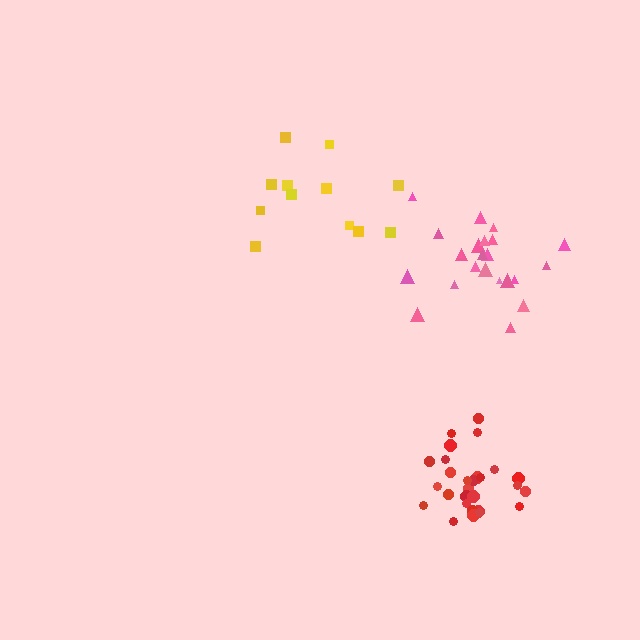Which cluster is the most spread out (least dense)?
Yellow.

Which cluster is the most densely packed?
Red.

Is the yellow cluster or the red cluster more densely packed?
Red.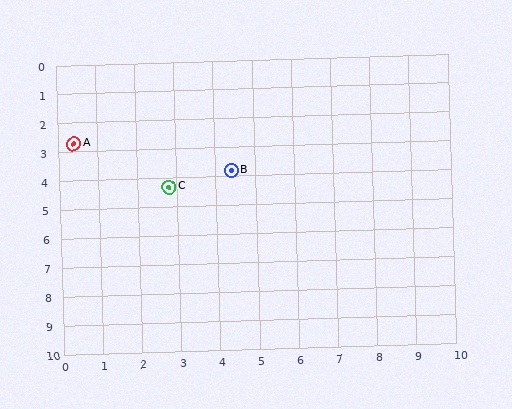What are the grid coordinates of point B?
Point B is at approximately (4.4, 3.8).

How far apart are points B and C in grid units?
Points B and C are about 1.7 grid units apart.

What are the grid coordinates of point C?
Point C is at approximately (2.8, 4.3).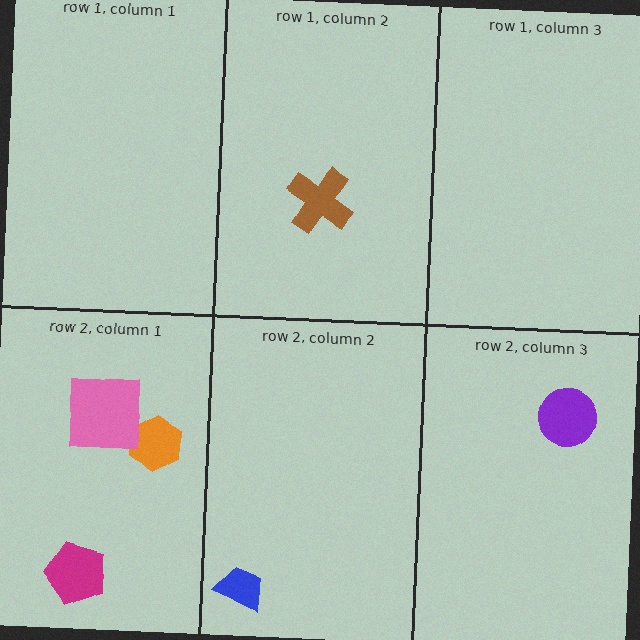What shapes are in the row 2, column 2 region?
The blue trapezoid.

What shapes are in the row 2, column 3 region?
The purple circle.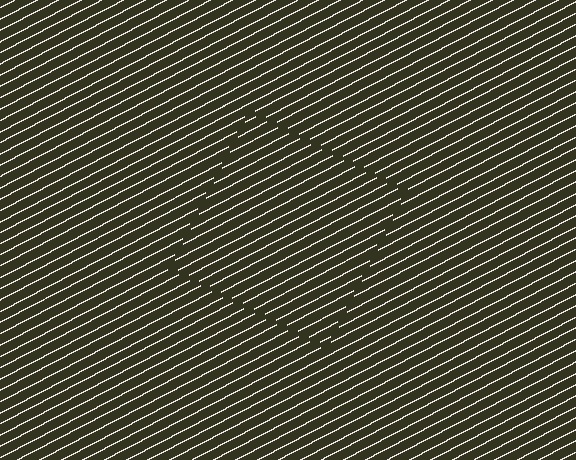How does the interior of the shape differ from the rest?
The interior of the shape contains the same grating, shifted by half a period — the contour is defined by the phase discontinuity where line-ends from the inner and outer gratings abut.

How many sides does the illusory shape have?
4 sides — the line-ends trace a square.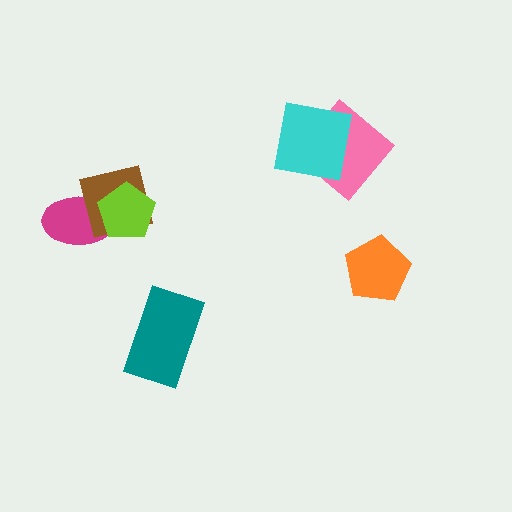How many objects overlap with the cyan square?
1 object overlaps with the cyan square.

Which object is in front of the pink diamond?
The cyan square is in front of the pink diamond.